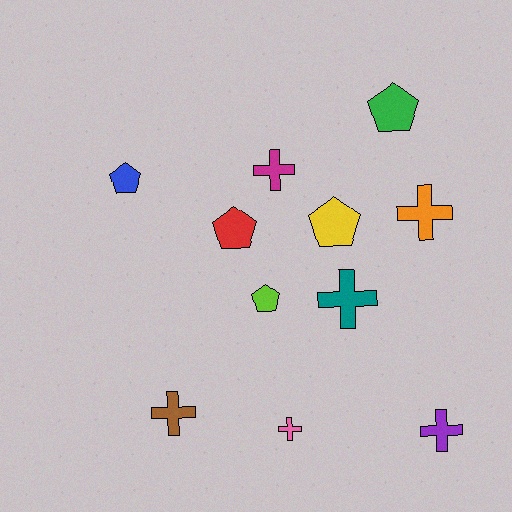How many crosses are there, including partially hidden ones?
There are 6 crosses.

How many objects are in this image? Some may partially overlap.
There are 11 objects.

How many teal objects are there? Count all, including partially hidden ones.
There is 1 teal object.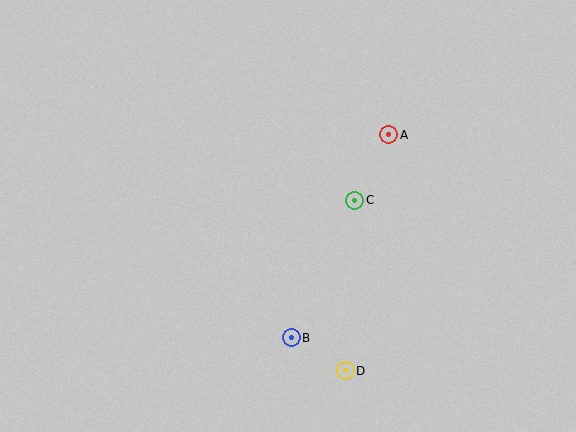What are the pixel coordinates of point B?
Point B is at (291, 338).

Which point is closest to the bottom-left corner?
Point B is closest to the bottom-left corner.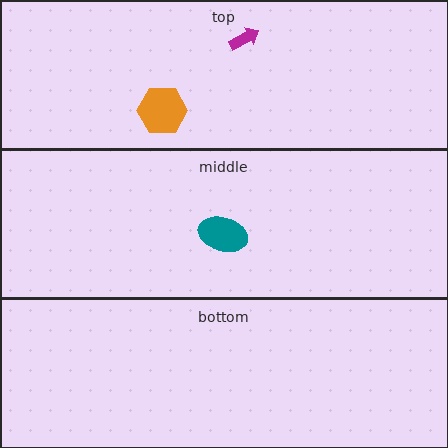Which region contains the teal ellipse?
The middle region.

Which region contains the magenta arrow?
The top region.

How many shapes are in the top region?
2.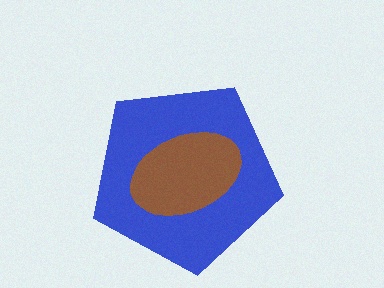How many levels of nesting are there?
2.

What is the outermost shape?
The blue pentagon.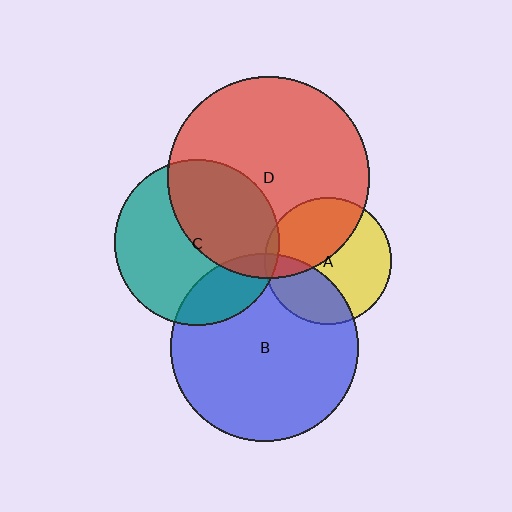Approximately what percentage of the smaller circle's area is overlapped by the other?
Approximately 5%.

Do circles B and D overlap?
Yes.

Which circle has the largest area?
Circle D (red).